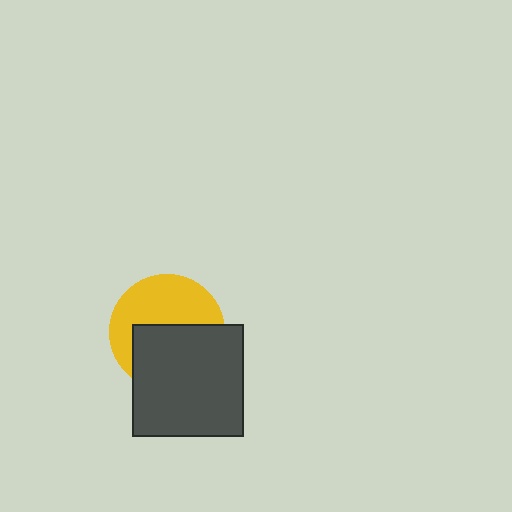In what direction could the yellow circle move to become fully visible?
The yellow circle could move up. That would shift it out from behind the dark gray square entirely.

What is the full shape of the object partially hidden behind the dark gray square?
The partially hidden object is a yellow circle.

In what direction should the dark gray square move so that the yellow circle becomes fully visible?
The dark gray square should move down. That is the shortest direction to clear the overlap and leave the yellow circle fully visible.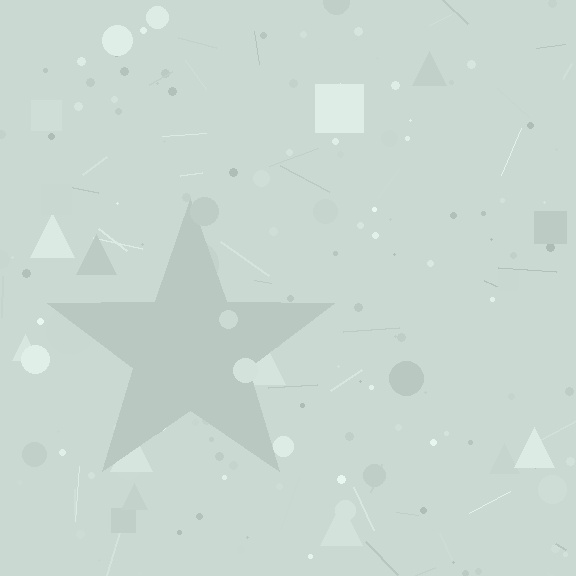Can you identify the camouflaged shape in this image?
The camouflaged shape is a star.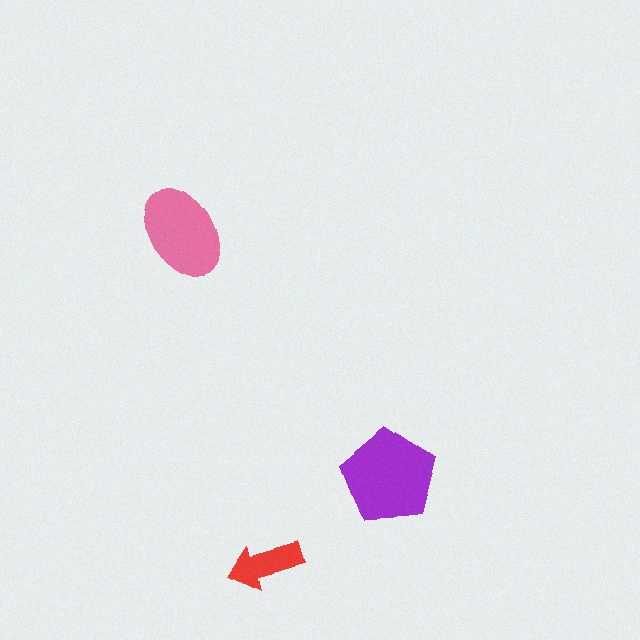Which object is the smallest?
The red arrow.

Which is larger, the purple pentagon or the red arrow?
The purple pentagon.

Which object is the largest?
The purple pentagon.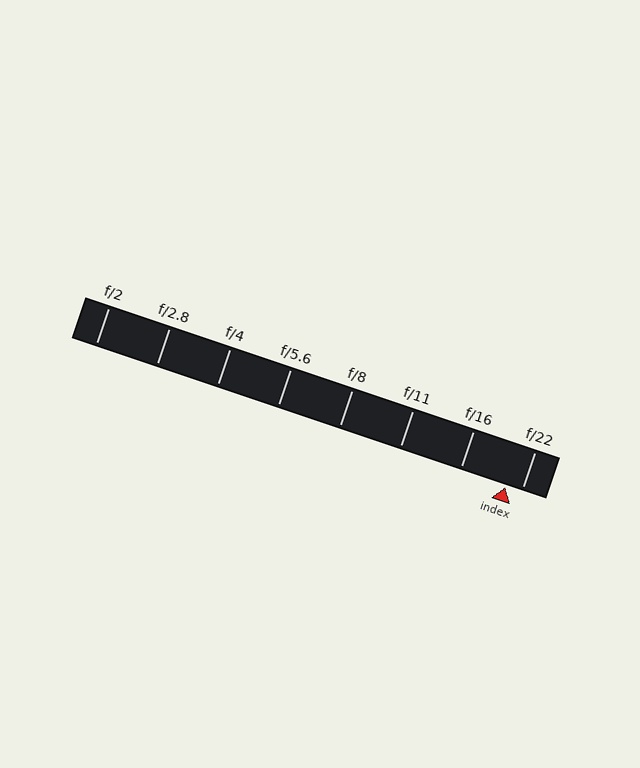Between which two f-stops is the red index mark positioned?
The index mark is between f/16 and f/22.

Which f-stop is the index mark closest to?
The index mark is closest to f/22.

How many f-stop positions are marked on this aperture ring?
There are 8 f-stop positions marked.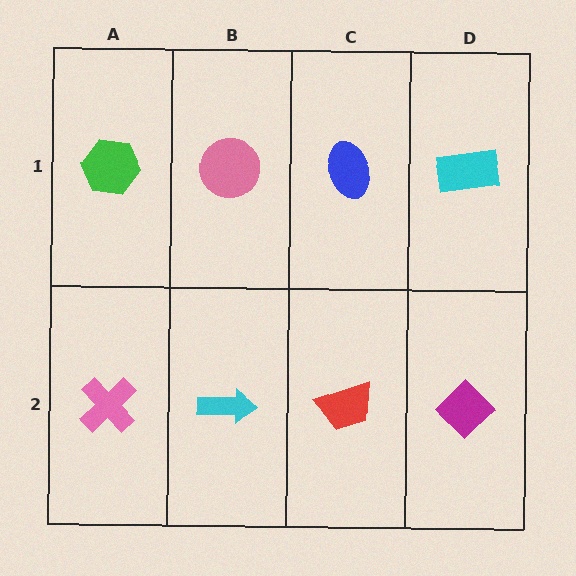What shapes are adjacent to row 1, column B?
A cyan arrow (row 2, column B), a green hexagon (row 1, column A), a blue ellipse (row 1, column C).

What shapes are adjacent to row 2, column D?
A cyan rectangle (row 1, column D), a red trapezoid (row 2, column C).